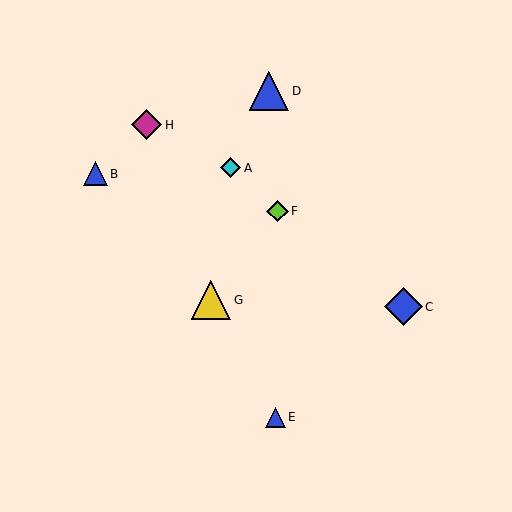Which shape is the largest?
The yellow triangle (labeled G) is the largest.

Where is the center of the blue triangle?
The center of the blue triangle is at (275, 417).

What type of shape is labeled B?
Shape B is a blue triangle.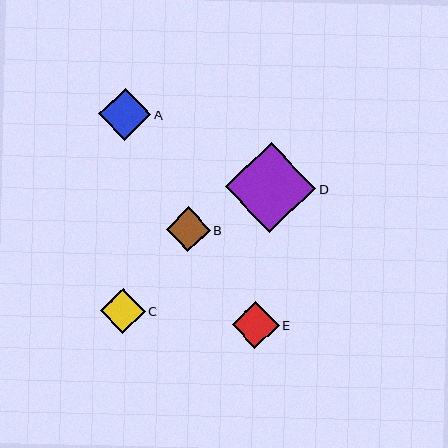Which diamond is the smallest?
Diamond B is the smallest with a size of approximately 44 pixels.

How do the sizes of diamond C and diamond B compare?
Diamond C and diamond B are approximately the same size.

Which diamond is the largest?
Diamond D is the largest with a size of approximately 90 pixels.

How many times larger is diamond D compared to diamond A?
Diamond D is approximately 1.7 times the size of diamond A.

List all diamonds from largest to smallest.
From largest to smallest: D, A, E, C, B.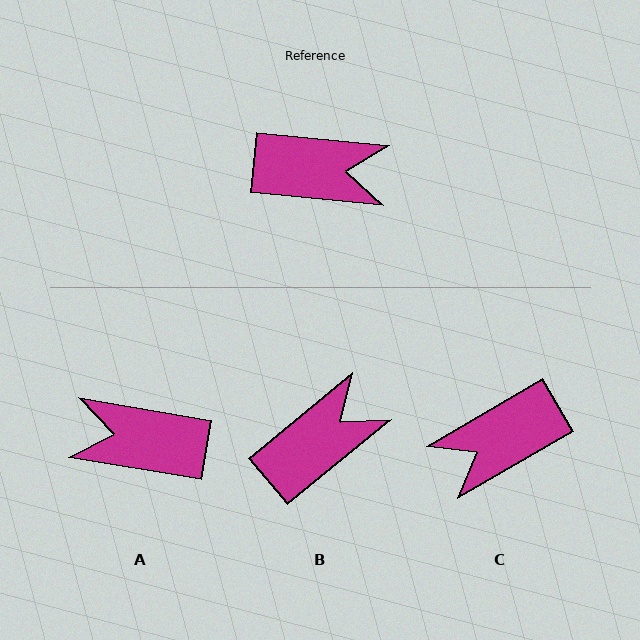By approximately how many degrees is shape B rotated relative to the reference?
Approximately 45 degrees counter-clockwise.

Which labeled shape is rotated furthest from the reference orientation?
A, about 176 degrees away.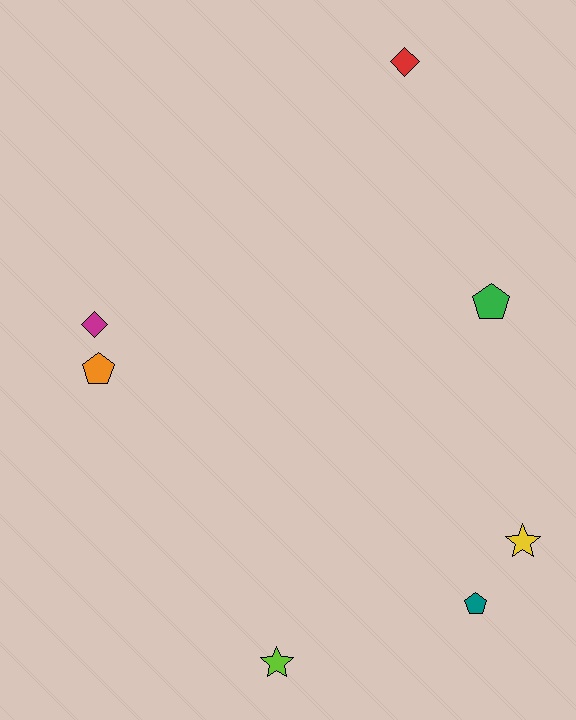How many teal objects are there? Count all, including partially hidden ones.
There is 1 teal object.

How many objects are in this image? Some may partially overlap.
There are 7 objects.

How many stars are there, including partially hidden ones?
There are 2 stars.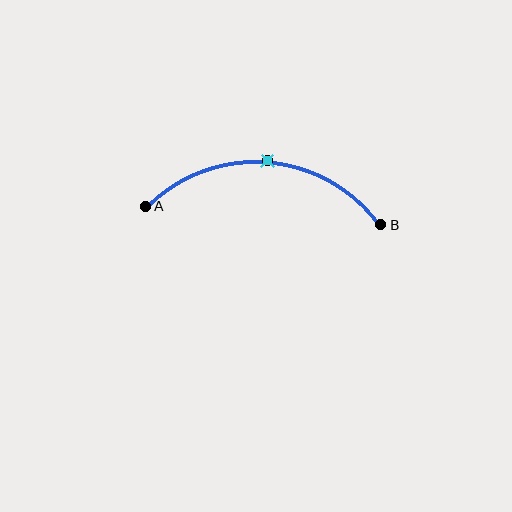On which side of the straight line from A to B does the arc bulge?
The arc bulges above the straight line connecting A and B.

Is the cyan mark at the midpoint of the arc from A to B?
Yes. The cyan mark lies on the arc at equal arc-length from both A and B — it is the arc midpoint.